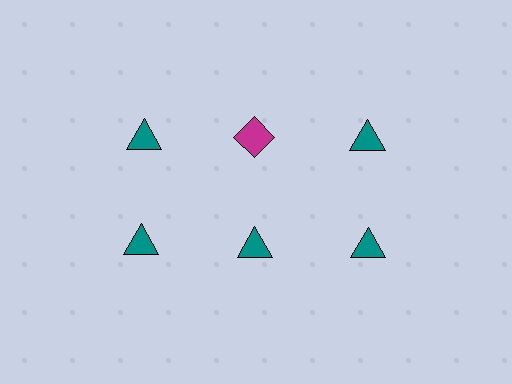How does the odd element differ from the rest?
It differs in both color (magenta instead of teal) and shape (diamond instead of triangle).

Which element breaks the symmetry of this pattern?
The magenta diamond in the top row, second from left column breaks the symmetry. All other shapes are teal triangles.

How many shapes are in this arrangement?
There are 6 shapes arranged in a grid pattern.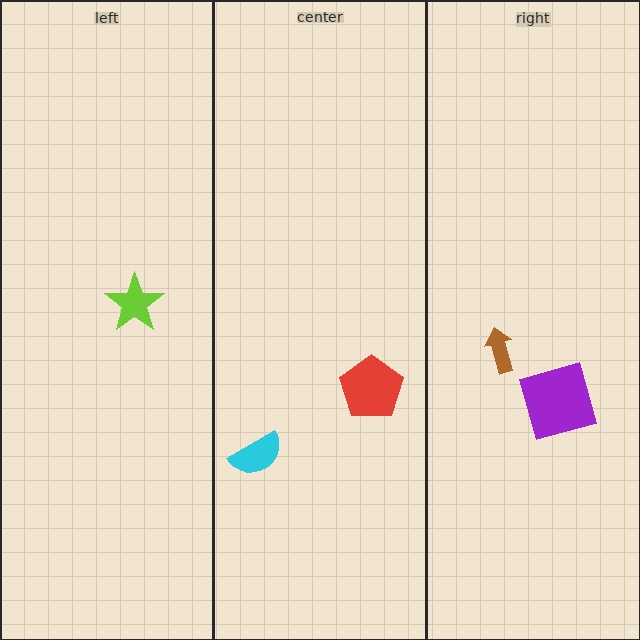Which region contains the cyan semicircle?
The center region.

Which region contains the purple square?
The right region.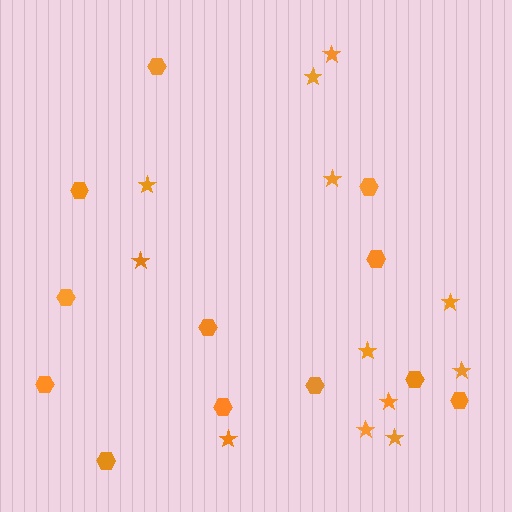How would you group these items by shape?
There are 2 groups: one group of stars (12) and one group of hexagons (12).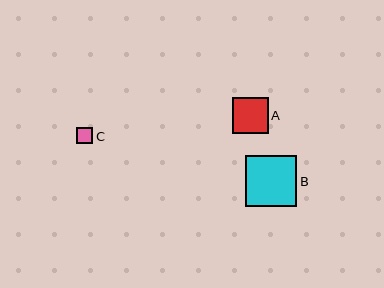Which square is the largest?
Square B is the largest with a size of approximately 51 pixels.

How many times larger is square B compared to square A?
Square B is approximately 1.4 times the size of square A.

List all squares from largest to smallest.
From largest to smallest: B, A, C.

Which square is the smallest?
Square C is the smallest with a size of approximately 16 pixels.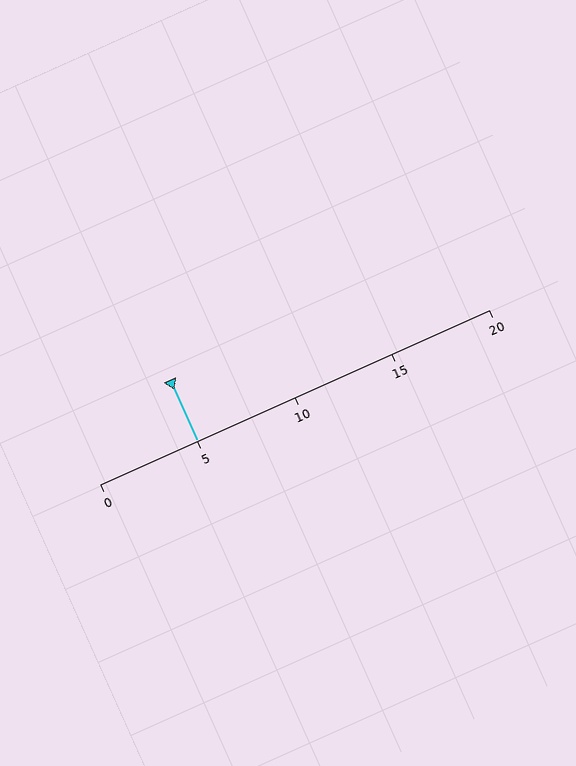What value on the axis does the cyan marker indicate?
The marker indicates approximately 5.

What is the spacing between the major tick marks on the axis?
The major ticks are spaced 5 apart.